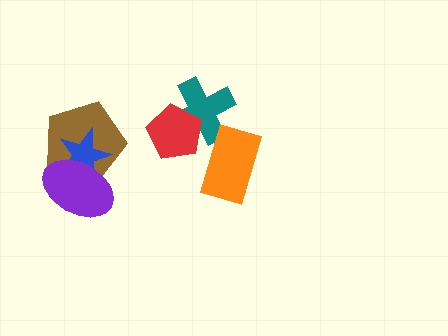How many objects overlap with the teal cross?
2 objects overlap with the teal cross.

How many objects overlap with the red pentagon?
1 object overlaps with the red pentagon.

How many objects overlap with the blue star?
2 objects overlap with the blue star.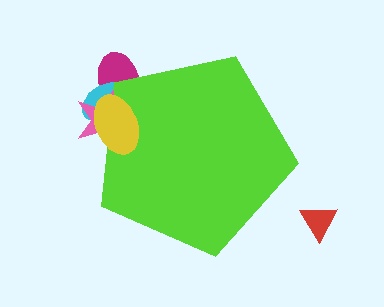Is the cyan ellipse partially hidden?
Yes, the cyan ellipse is partially hidden behind the lime pentagon.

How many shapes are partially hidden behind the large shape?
2 shapes are partially hidden.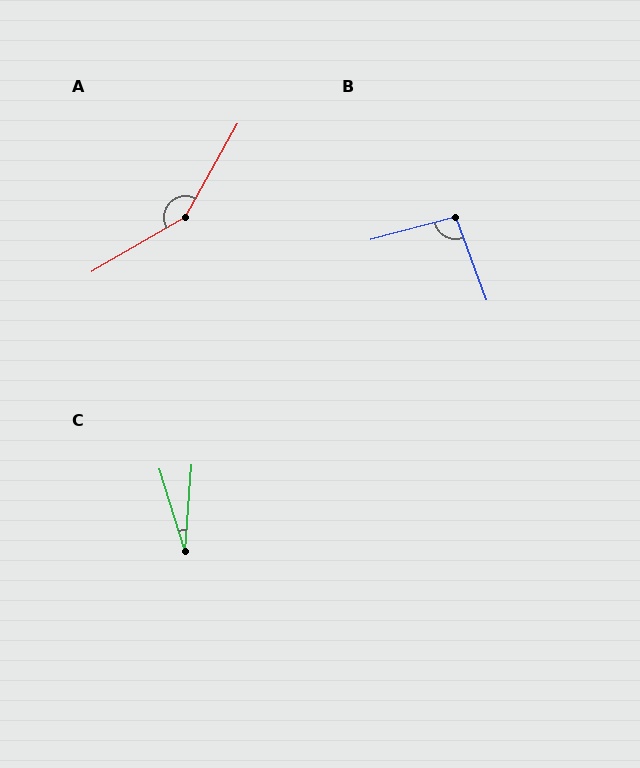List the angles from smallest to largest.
C (21°), B (96°), A (150°).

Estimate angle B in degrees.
Approximately 96 degrees.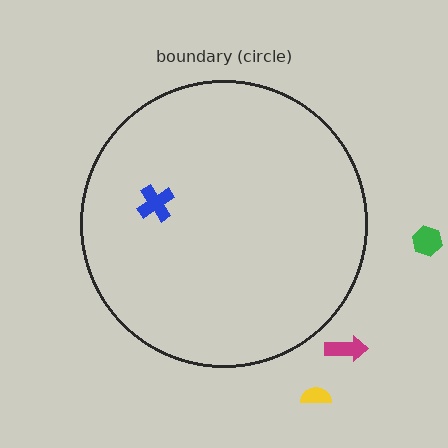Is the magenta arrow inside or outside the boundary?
Outside.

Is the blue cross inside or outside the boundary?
Inside.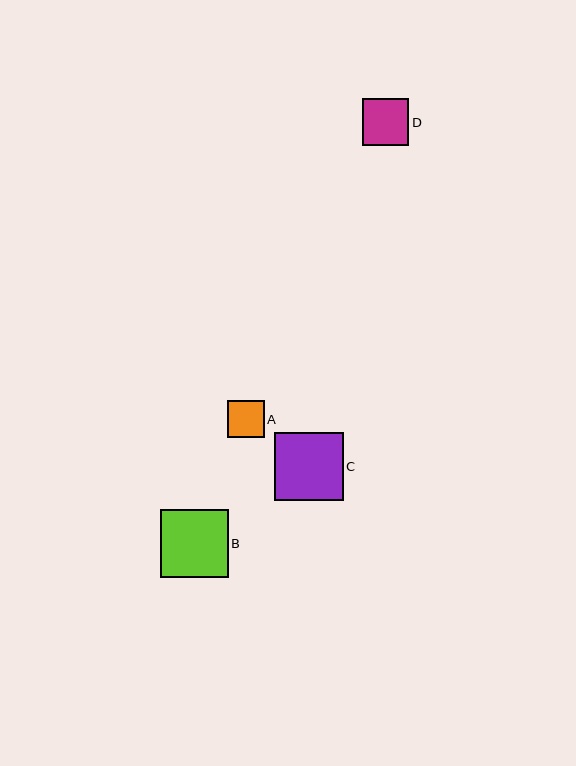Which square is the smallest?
Square A is the smallest with a size of approximately 37 pixels.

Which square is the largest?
Square C is the largest with a size of approximately 68 pixels.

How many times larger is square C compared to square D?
Square C is approximately 1.5 times the size of square D.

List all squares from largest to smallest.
From largest to smallest: C, B, D, A.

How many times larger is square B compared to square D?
Square B is approximately 1.5 times the size of square D.